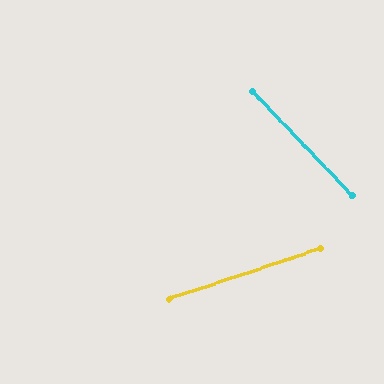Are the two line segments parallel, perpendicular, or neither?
Neither parallel nor perpendicular — they differ by about 65°.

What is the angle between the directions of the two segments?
Approximately 65 degrees.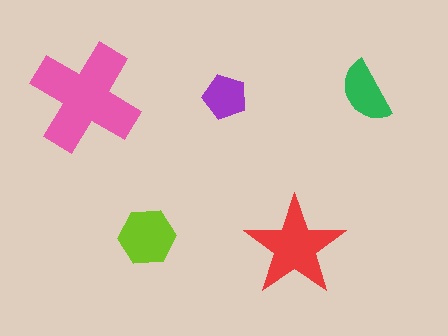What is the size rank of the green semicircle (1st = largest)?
4th.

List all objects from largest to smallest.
The pink cross, the red star, the lime hexagon, the green semicircle, the purple pentagon.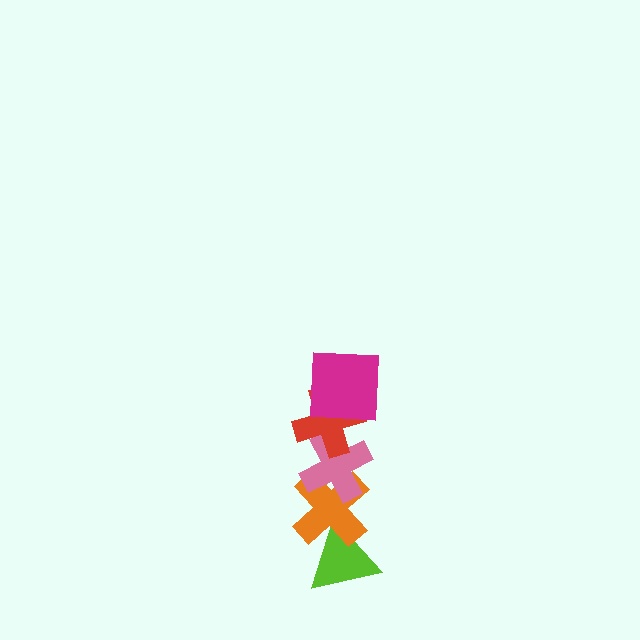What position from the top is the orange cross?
The orange cross is 4th from the top.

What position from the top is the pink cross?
The pink cross is 3rd from the top.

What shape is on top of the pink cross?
The red cross is on top of the pink cross.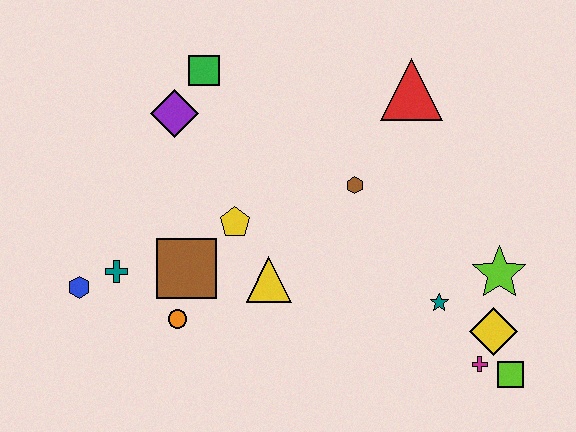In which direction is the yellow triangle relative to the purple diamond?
The yellow triangle is below the purple diamond.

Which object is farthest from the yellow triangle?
The lime square is farthest from the yellow triangle.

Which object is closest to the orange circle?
The brown square is closest to the orange circle.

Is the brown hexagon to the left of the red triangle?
Yes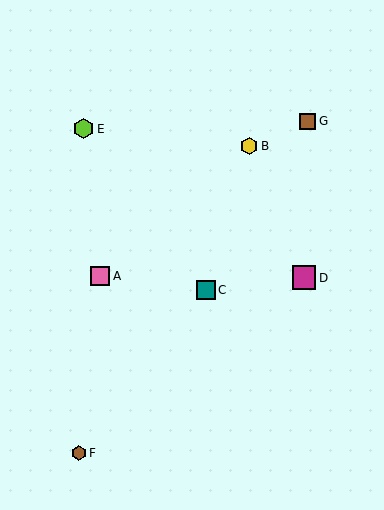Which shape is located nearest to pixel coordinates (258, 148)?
The yellow hexagon (labeled B) at (249, 146) is nearest to that location.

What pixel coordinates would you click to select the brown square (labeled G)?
Click at (308, 121) to select the brown square G.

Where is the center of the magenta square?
The center of the magenta square is at (304, 278).